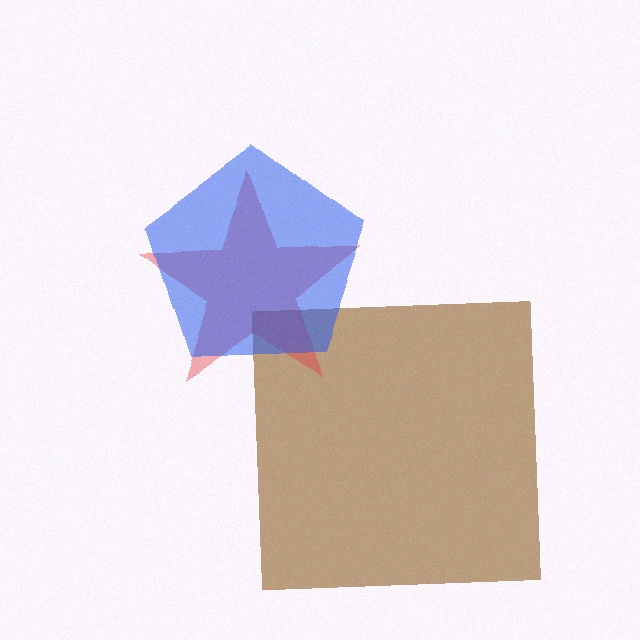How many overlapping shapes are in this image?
There are 3 overlapping shapes in the image.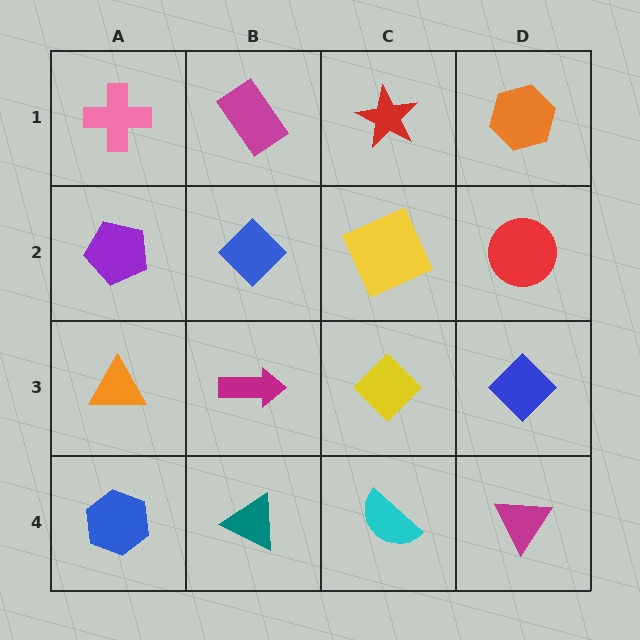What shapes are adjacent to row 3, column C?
A yellow square (row 2, column C), a cyan semicircle (row 4, column C), a magenta arrow (row 3, column B), a blue diamond (row 3, column D).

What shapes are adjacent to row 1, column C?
A yellow square (row 2, column C), a magenta rectangle (row 1, column B), an orange hexagon (row 1, column D).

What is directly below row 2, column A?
An orange triangle.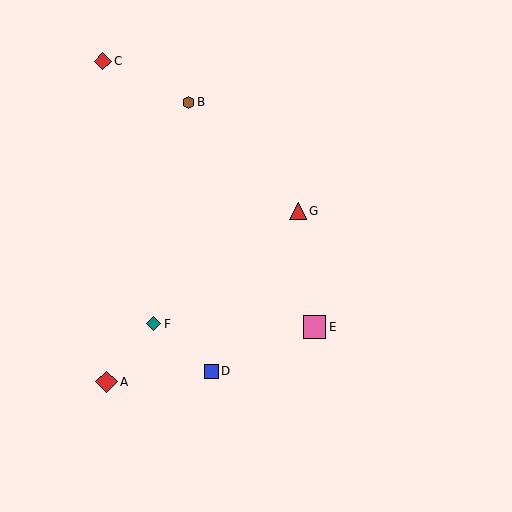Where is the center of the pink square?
The center of the pink square is at (315, 327).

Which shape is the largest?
The pink square (labeled E) is the largest.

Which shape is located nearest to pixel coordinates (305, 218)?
The red triangle (labeled G) at (298, 211) is nearest to that location.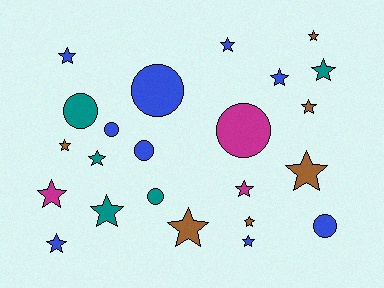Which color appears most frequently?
Blue, with 9 objects.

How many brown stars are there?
There are 6 brown stars.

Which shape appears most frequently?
Star, with 16 objects.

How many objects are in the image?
There are 23 objects.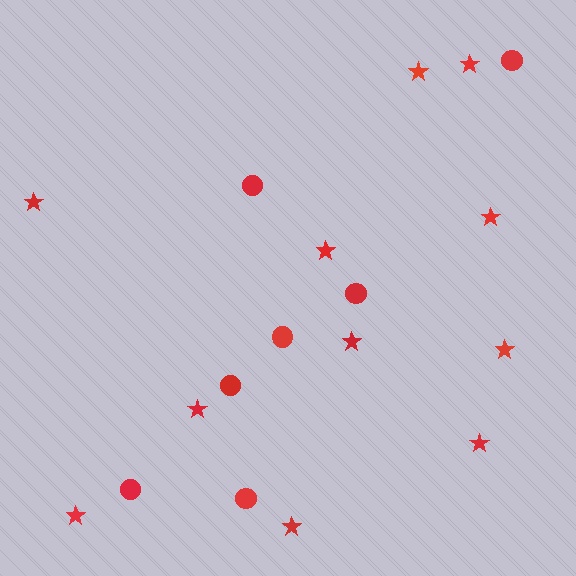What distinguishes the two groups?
There are 2 groups: one group of stars (11) and one group of circles (7).